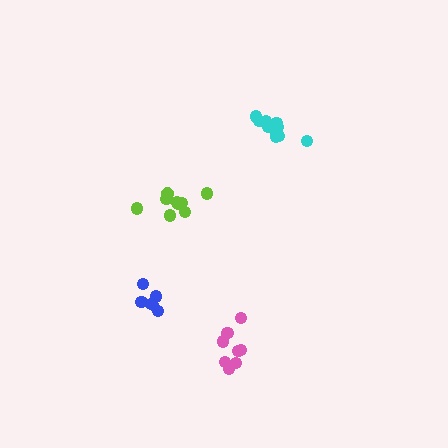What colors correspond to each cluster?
The clusters are colored: pink, blue, cyan, lime.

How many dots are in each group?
Group 1: 8 dots, Group 2: 6 dots, Group 3: 10 dots, Group 4: 10 dots (34 total).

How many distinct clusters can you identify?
There are 4 distinct clusters.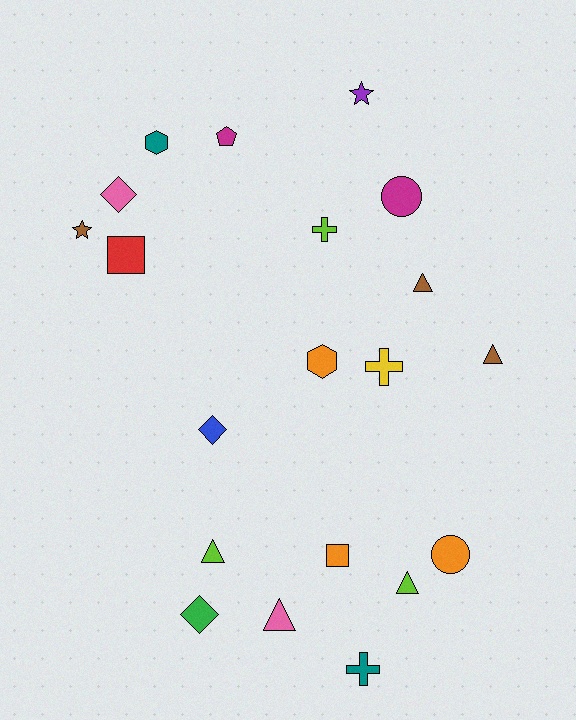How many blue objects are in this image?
There is 1 blue object.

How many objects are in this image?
There are 20 objects.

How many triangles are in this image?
There are 5 triangles.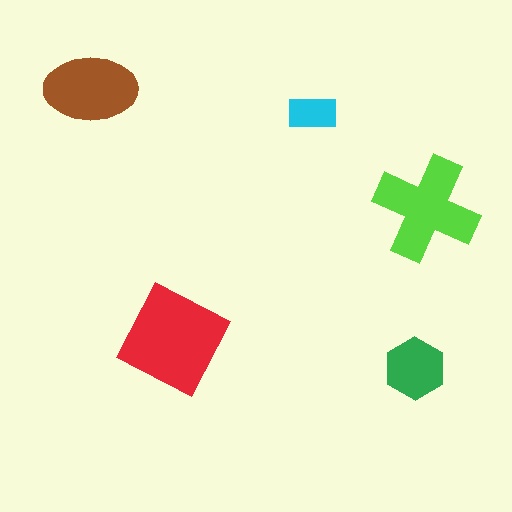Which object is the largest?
The red diamond.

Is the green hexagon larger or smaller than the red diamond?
Smaller.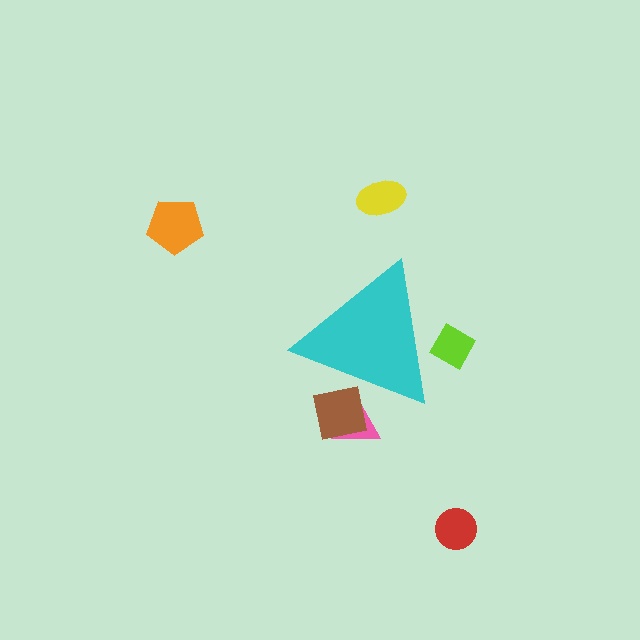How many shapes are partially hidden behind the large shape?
3 shapes are partially hidden.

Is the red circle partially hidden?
No, the red circle is fully visible.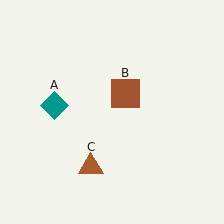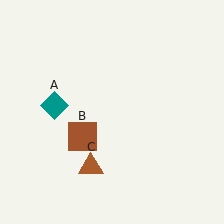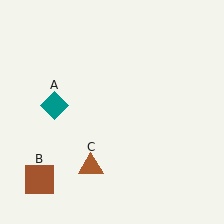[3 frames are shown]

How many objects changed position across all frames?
1 object changed position: brown square (object B).